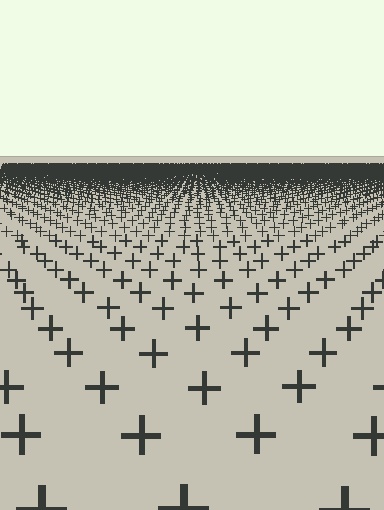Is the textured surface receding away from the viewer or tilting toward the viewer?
The surface is receding away from the viewer. Texture elements get smaller and denser toward the top.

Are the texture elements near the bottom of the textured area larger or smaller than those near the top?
Larger. Near the bottom, elements are closer to the viewer and appear at a bigger on-screen size.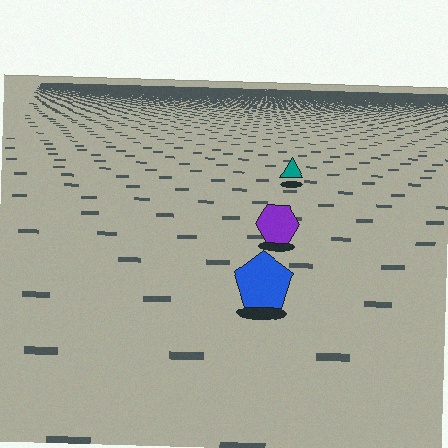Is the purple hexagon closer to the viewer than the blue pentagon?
No. The blue pentagon is closer — you can tell from the texture gradient: the ground texture is coarser near it.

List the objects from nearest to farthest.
From nearest to farthest: the blue pentagon, the purple hexagon, the teal triangle.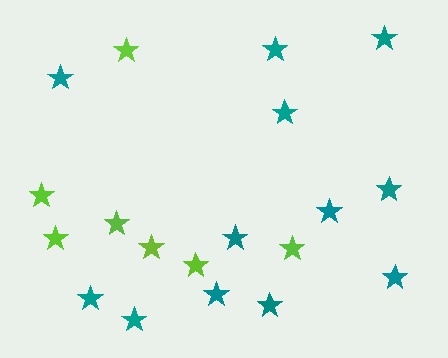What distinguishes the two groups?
There are 2 groups: one group of lime stars (7) and one group of teal stars (12).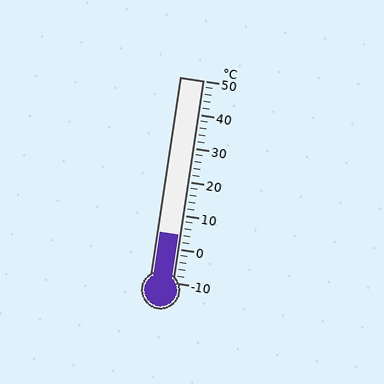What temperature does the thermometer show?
The thermometer shows approximately 4°C.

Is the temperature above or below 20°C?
The temperature is below 20°C.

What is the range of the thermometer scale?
The thermometer scale ranges from -10°C to 50°C.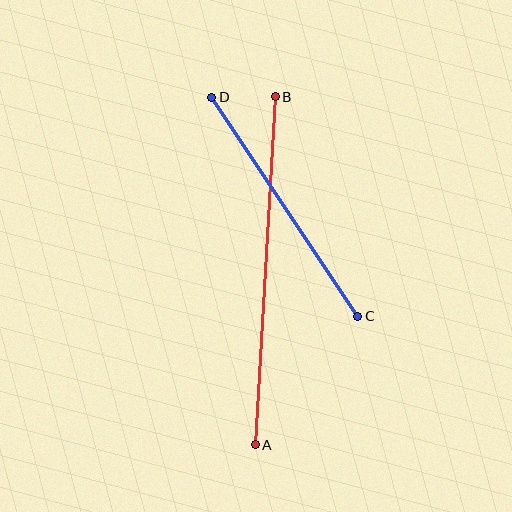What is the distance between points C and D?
The distance is approximately 263 pixels.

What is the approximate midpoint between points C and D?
The midpoint is at approximately (285, 207) pixels.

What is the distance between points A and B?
The distance is approximately 348 pixels.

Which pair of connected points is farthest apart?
Points A and B are farthest apart.